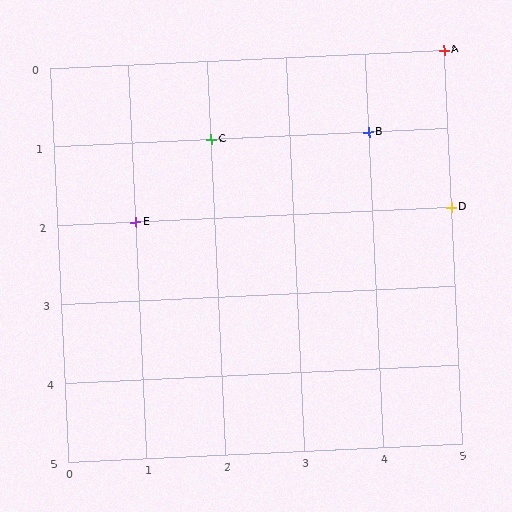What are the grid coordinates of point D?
Point D is at grid coordinates (5, 2).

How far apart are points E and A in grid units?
Points E and A are 4 columns and 2 rows apart (about 4.5 grid units diagonally).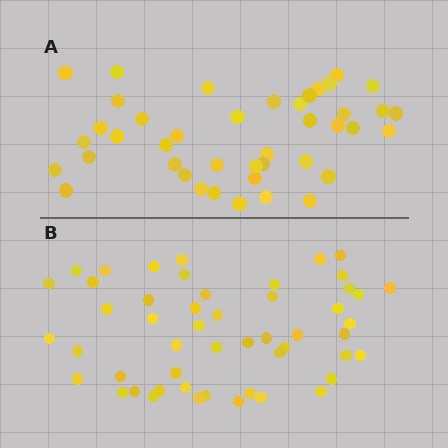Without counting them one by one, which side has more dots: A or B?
Region B (the bottom region) has more dots.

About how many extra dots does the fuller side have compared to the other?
Region B has roughly 8 or so more dots than region A.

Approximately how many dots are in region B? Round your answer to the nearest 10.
About 50 dots. (The exact count is 51, which rounds to 50.)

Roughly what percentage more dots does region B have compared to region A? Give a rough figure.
About 20% more.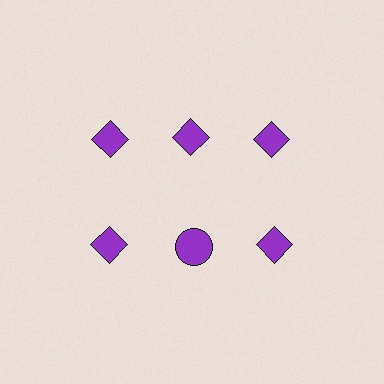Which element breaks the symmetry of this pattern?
The purple circle in the second row, second from left column breaks the symmetry. All other shapes are purple diamonds.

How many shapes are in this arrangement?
There are 6 shapes arranged in a grid pattern.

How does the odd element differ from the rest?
It has a different shape: circle instead of diamond.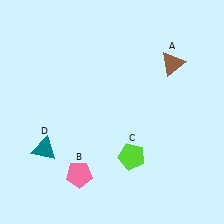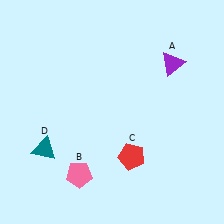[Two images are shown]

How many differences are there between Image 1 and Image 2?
There are 2 differences between the two images.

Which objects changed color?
A changed from brown to purple. C changed from lime to red.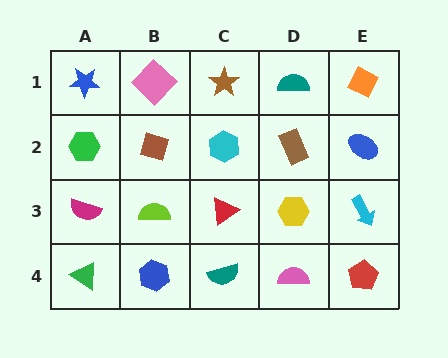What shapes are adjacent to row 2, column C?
A brown star (row 1, column C), a red triangle (row 3, column C), a brown diamond (row 2, column B), a brown rectangle (row 2, column D).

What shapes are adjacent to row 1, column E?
A blue ellipse (row 2, column E), a teal semicircle (row 1, column D).